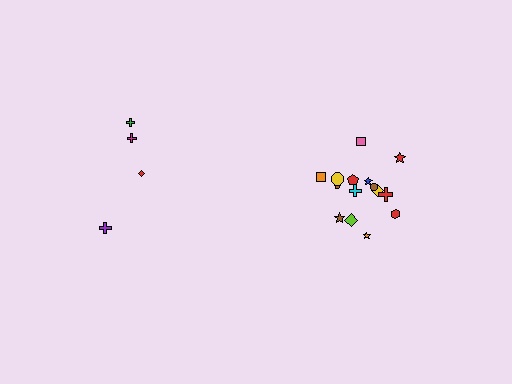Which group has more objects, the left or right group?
The right group.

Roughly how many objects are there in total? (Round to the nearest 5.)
Roughly 20 objects in total.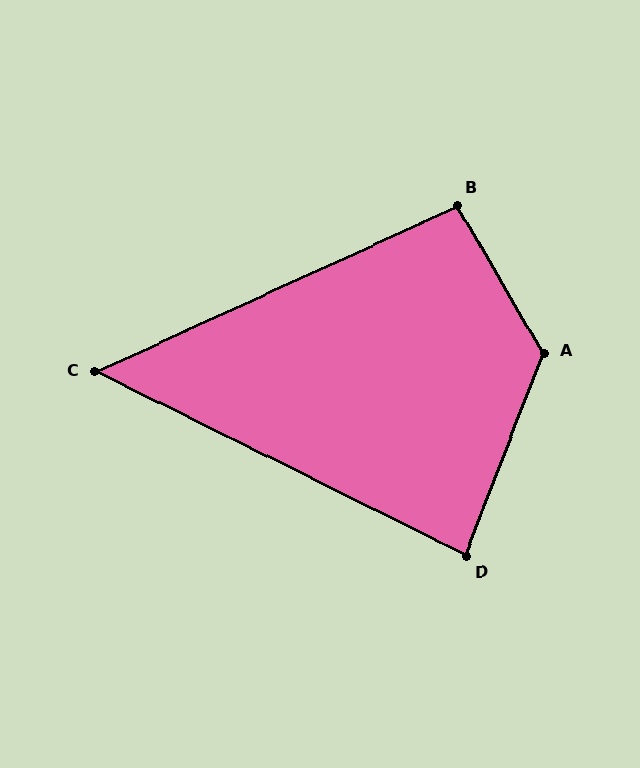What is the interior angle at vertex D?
Approximately 85 degrees (acute).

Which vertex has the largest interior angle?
A, at approximately 129 degrees.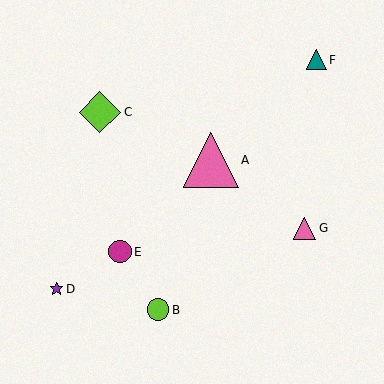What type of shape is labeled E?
Shape E is a magenta circle.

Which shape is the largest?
The pink triangle (labeled A) is the largest.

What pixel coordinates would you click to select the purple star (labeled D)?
Click at (57, 289) to select the purple star D.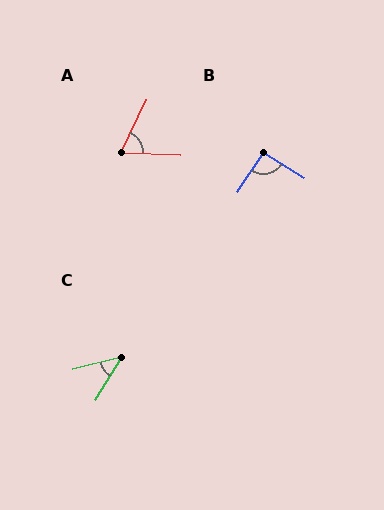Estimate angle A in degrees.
Approximately 66 degrees.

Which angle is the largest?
B, at approximately 92 degrees.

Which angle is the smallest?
C, at approximately 45 degrees.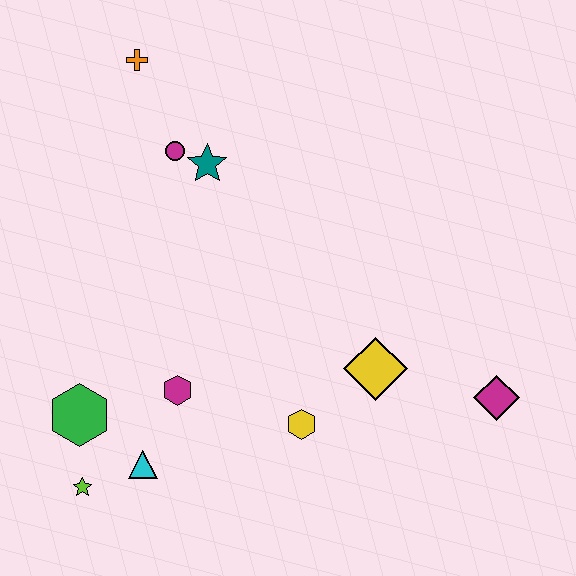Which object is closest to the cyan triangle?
The lime star is closest to the cyan triangle.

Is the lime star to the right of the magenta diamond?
No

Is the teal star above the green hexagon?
Yes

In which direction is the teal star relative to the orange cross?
The teal star is below the orange cross.